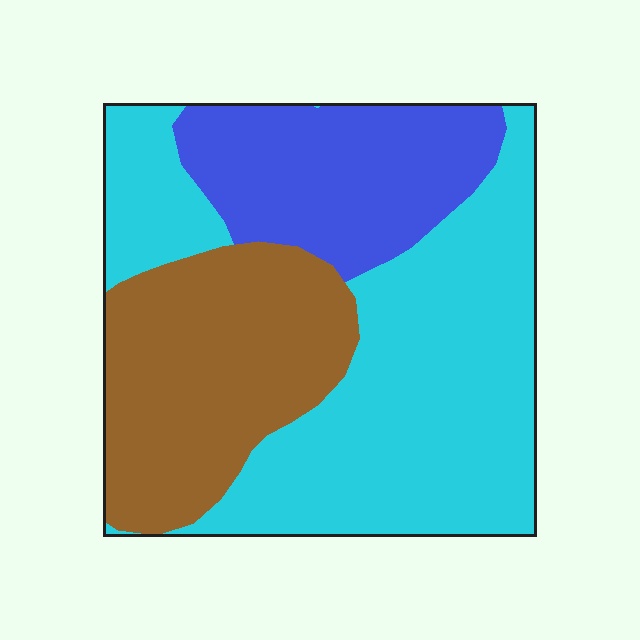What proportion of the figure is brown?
Brown covers 29% of the figure.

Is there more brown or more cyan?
Cyan.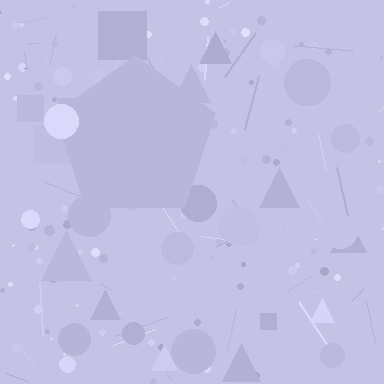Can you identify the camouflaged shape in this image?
The camouflaged shape is a pentagon.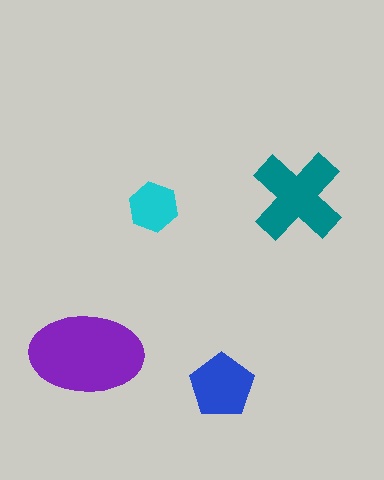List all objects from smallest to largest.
The cyan hexagon, the blue pentagon, the teal cross, the purple ellipse.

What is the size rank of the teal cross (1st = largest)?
2nd.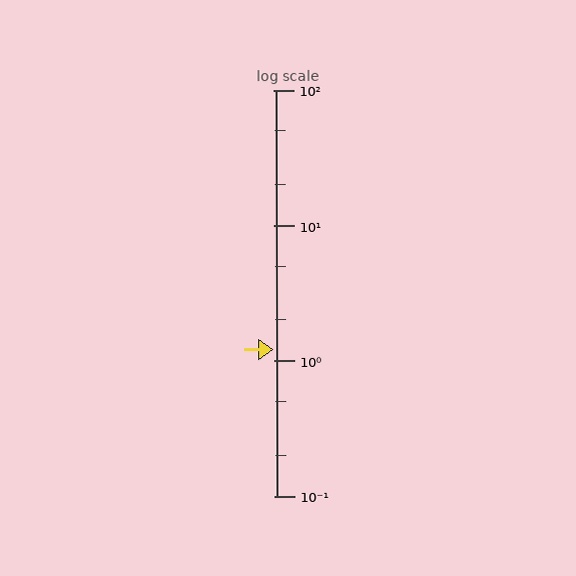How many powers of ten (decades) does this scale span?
The scale spans 3 decades, from 0.1 to 100.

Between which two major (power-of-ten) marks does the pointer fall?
The pointer is between 1 and 10.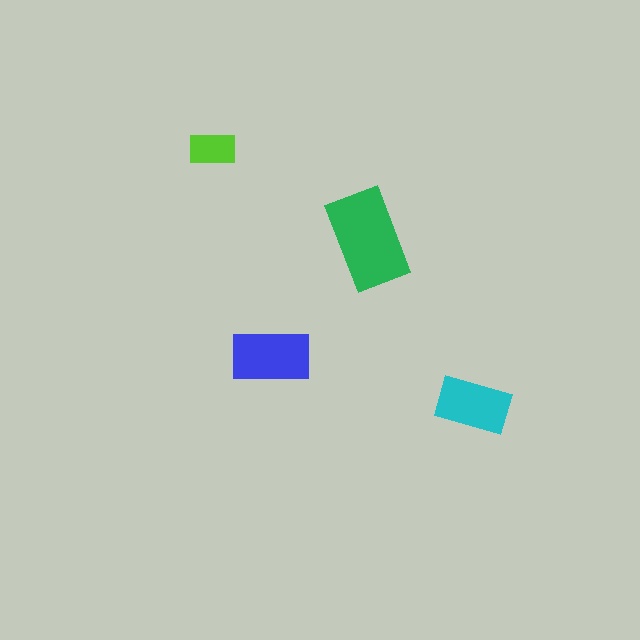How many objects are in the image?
There are 4 objects in the image.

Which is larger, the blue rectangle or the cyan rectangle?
The blue one.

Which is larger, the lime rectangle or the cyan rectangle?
The cyan one.